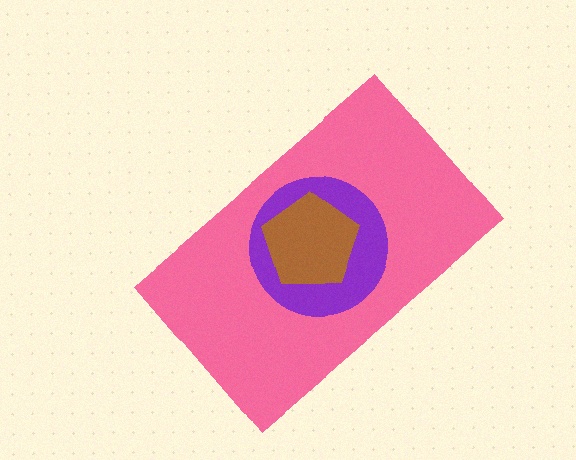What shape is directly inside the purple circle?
The brown pentagon.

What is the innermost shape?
The brown pentagon.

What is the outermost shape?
The pink rectangle.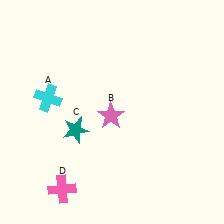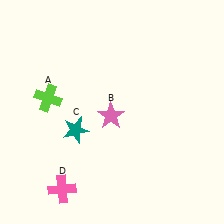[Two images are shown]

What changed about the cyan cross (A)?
In Image 1, A is cyan. In Image 2, it changed to lime.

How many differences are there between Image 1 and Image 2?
There is 1 difference between the two images.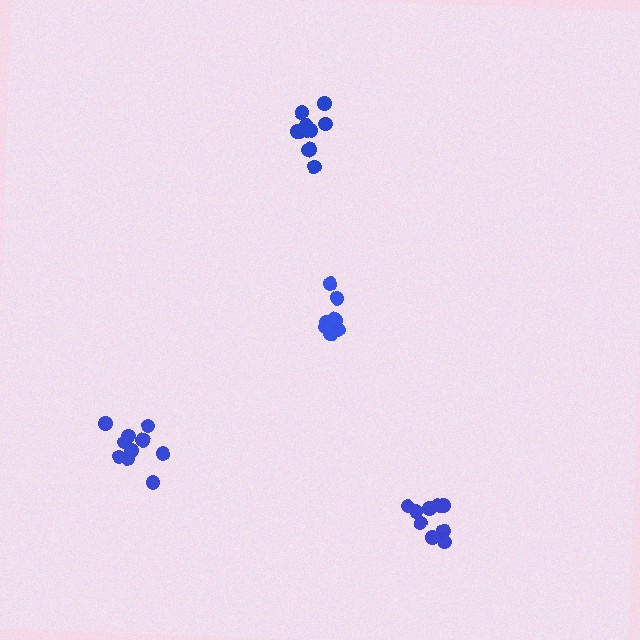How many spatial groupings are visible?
There are 4 spatial groupings.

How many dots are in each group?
Group 1: 11 dots, Group 2: 10 dots, Group 3: 8 dots, Group 4: 9 dots (38 total).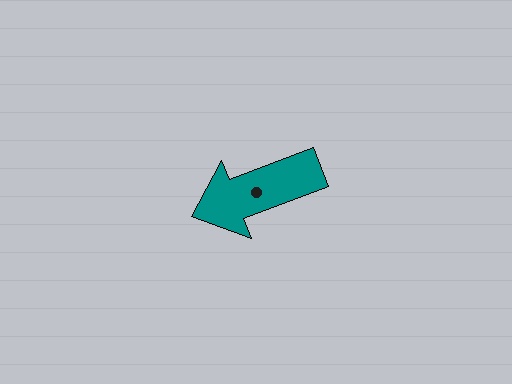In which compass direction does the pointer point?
West.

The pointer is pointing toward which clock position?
Roughly 8 o'clock.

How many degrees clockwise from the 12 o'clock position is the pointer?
Approximately 249 degrees.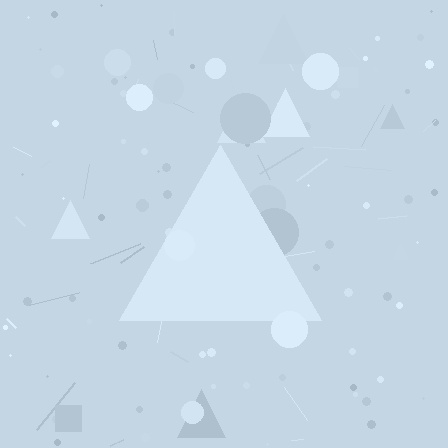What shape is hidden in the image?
A triangle is hidden in the image.